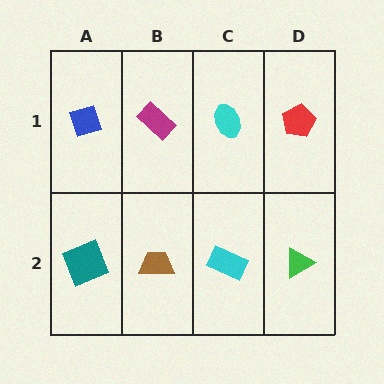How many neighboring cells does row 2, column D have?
2.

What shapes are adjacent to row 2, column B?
A magenta rectangle (row 1, column B), a teal square (row 2, column A), a cyan rectangle (row 2, column C).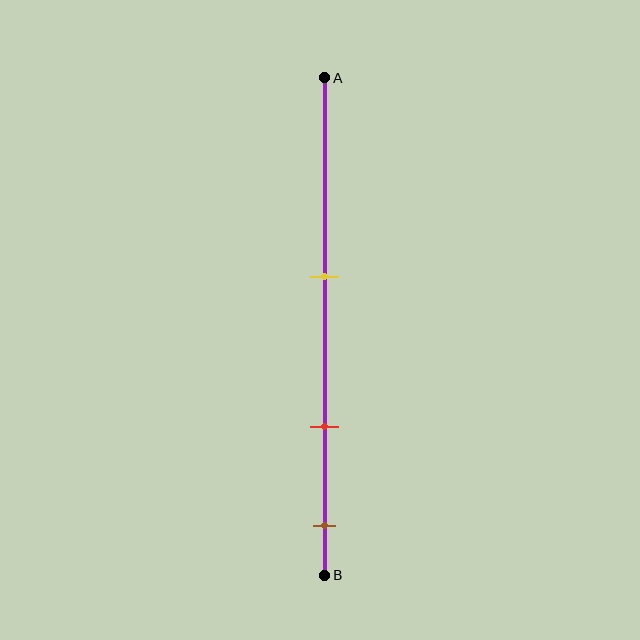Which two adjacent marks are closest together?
The red and brown marks are the closest adjacent pair.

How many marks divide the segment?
There are 3 marks dividing the segment.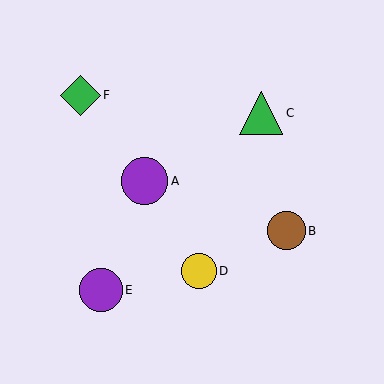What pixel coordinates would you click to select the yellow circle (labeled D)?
Click at (199, 271) to select the yellow circle D.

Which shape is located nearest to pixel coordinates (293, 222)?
The brown circle (labeled B) at (286, 231) is nearest to that location.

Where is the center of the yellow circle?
The center of the yellow circle is at (199, 271).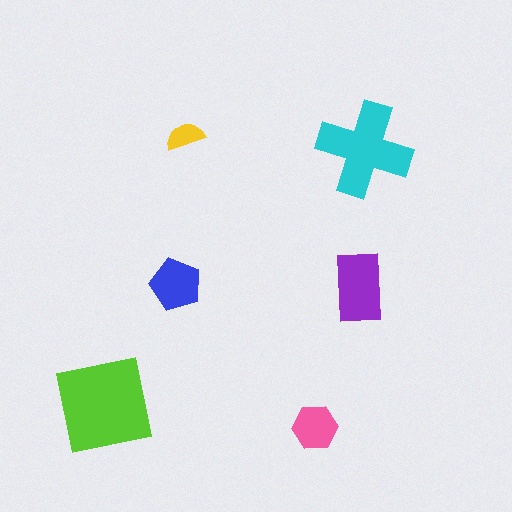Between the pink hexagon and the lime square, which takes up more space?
The lime square.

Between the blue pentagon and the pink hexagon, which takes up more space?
The blue pentagon.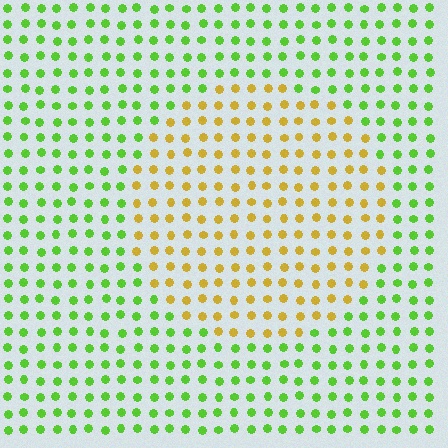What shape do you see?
I see a circle.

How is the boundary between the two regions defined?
The boundary is defined purely by a slight shift in hue (about 58 degrees). Spacing, size, and orientation are identical on both sides.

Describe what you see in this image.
The image is filled with small lime elements in a uniform arrangement. A circle-shaped region is visible where the elements are tinted to a slightly different hue, forming a subtle color boundary.